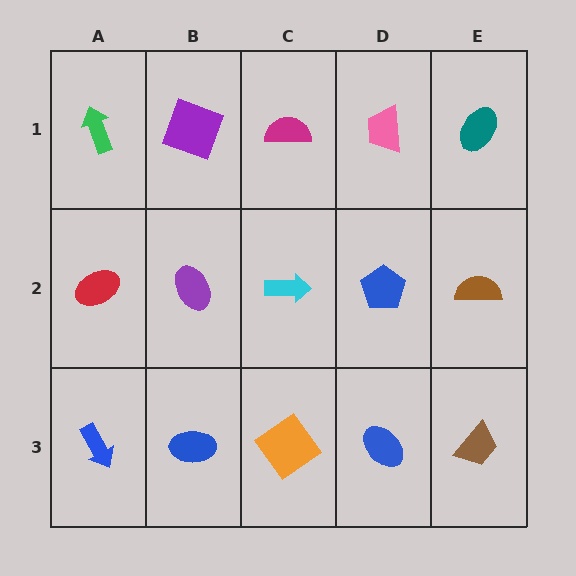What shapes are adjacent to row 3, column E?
A brown semicircle (row 2, column E), a blue ellipse (row 3, column D).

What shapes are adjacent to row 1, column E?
A brown semicircle (row 2, column E), a pink trapezoid (row 1, column D).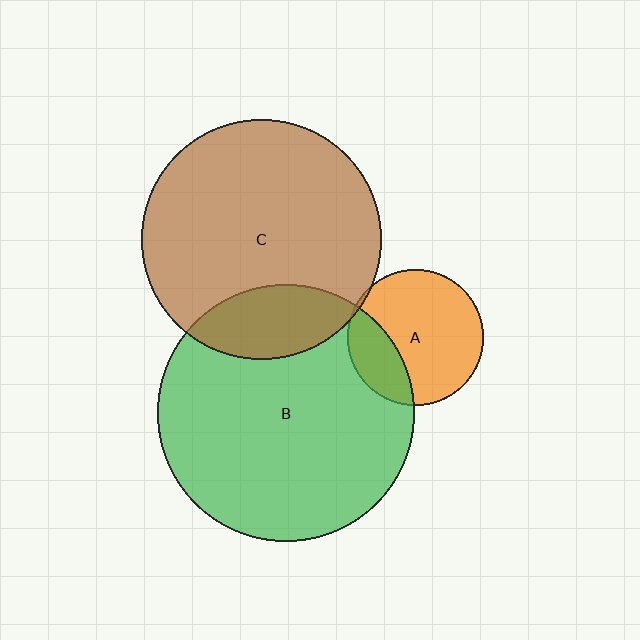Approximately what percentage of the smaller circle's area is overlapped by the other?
Approximately 20%.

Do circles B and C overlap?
Yes.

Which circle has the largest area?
Circle B (green).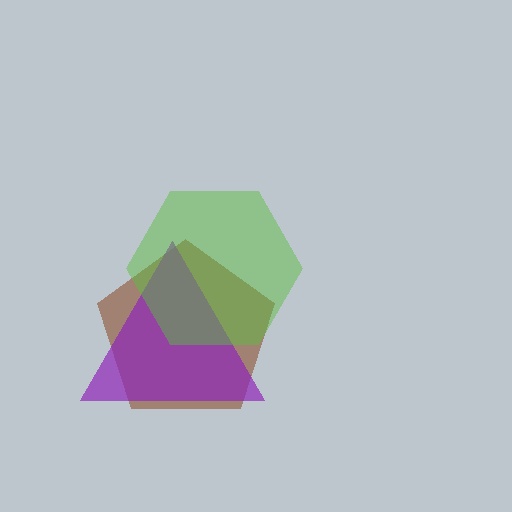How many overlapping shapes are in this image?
There are 3 overlapping shapes in the image.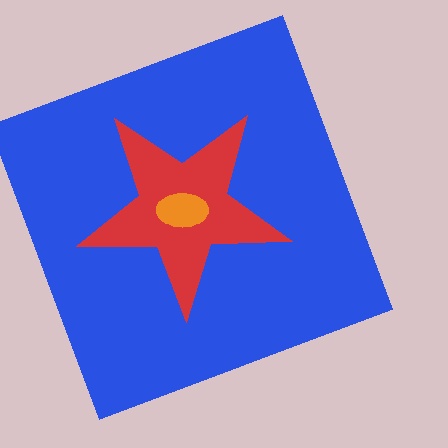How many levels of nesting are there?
3.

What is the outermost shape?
The blue square.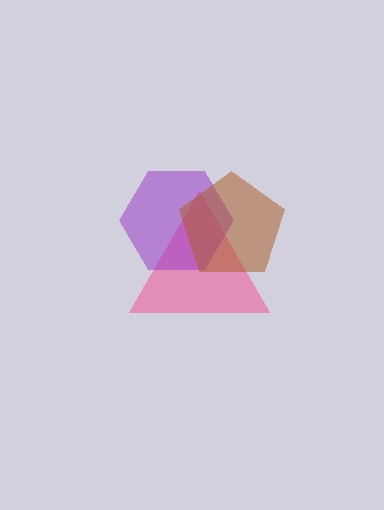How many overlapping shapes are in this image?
There are 3 overlapping shapes in the image.